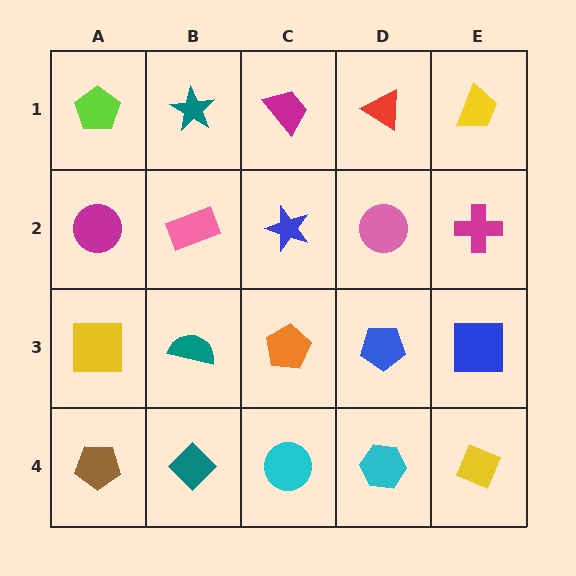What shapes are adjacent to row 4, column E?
A blue square (row 3, column E), a cyan hexagon (row 4, column D).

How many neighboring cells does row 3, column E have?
3.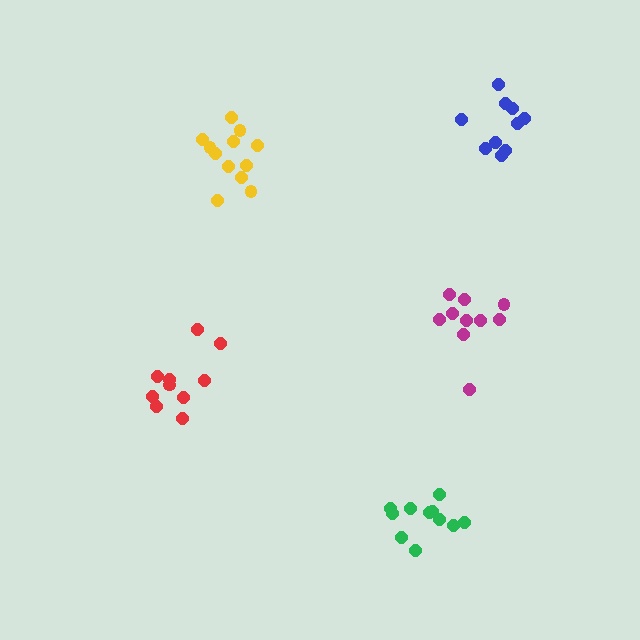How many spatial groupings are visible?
There are 5 spatial groupings.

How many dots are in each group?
Group 1: 11 dots, Group 2: 10 dots, Group 3: 12 dots, Group 4: 10 dots, Group 5: 10 dots (53 total).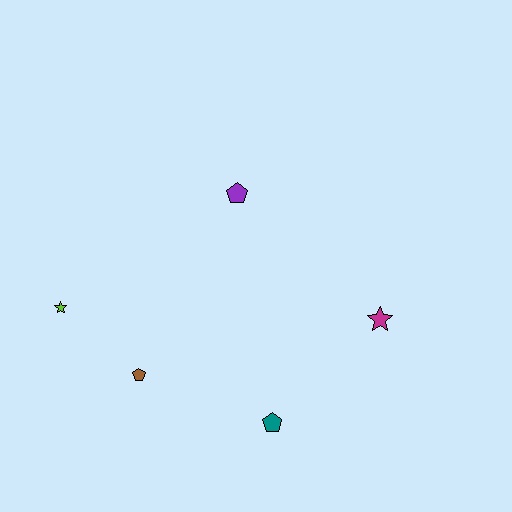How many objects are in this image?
There are 5 objects.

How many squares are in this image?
There are no squares.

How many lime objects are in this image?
There is 1 lime object.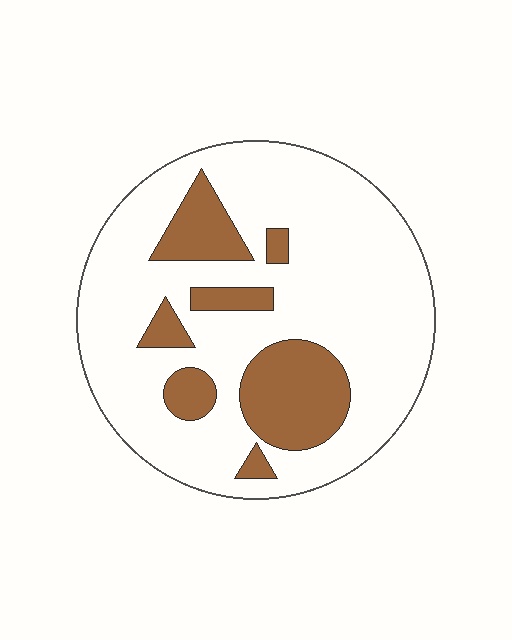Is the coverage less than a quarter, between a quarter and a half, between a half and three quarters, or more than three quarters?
Less than a quarter.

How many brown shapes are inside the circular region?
7.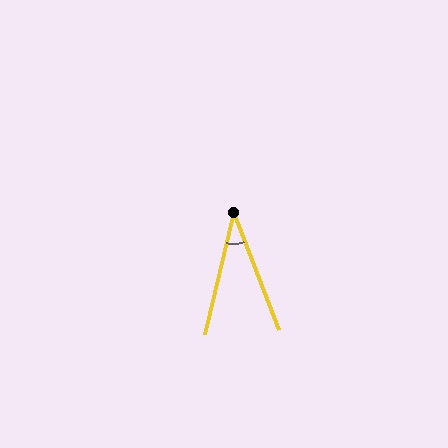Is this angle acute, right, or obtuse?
It is acute.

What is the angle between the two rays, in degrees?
Approximately 34 degrees.